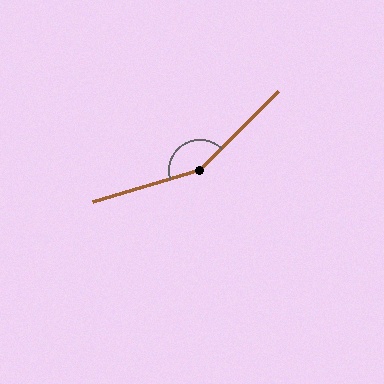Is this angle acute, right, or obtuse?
It is obtuse.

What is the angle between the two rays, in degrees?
Approximately 152 degrees.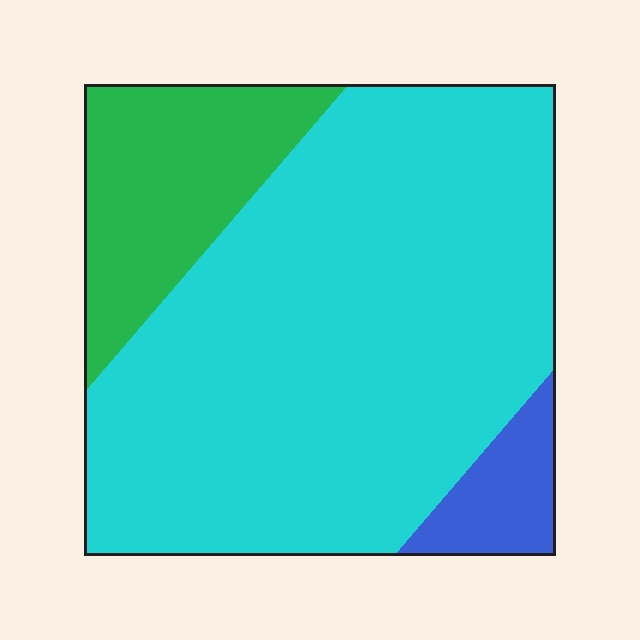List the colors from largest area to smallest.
From largest to smallest: cyan, green, blue.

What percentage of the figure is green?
Green covers around 20% of the figure.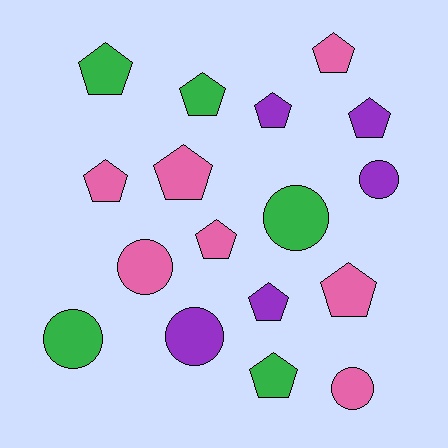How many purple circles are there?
There are 2 purple circles.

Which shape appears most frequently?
Pentagon, with 11 objects.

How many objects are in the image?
There are 17 objects.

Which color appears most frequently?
Pink, with 7 objects.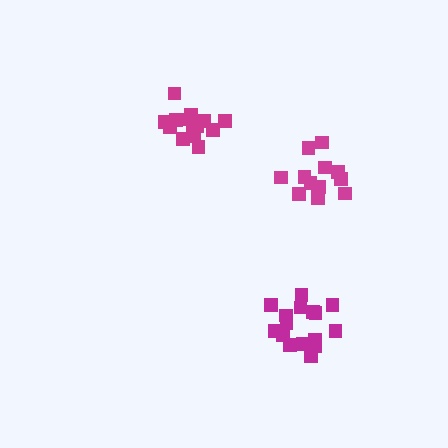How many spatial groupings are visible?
There are 3 spatial groupings.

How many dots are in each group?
Group 1: 16 dots, Group 2: 13 dots, Group 3: 16 dots (45 total).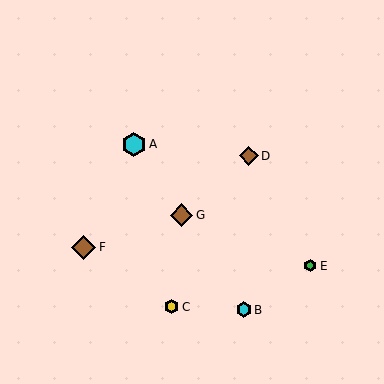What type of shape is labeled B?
Shape B is a cyan hexagon.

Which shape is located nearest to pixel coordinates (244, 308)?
The cyan hexagon (labeled B) at (244, 310) is nearest to that location.